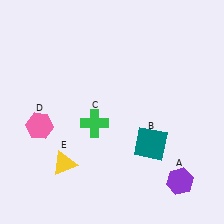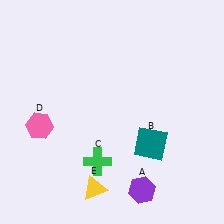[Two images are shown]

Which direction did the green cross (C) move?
The green cross (C) moved down.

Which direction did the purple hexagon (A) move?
The purple hexagon (A) moved left.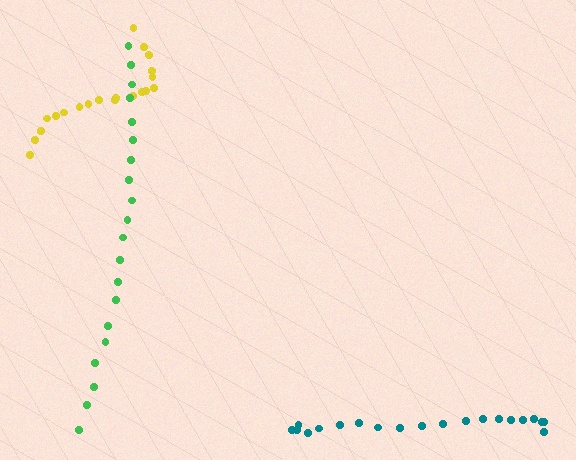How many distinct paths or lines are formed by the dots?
There are 3 distinct paths.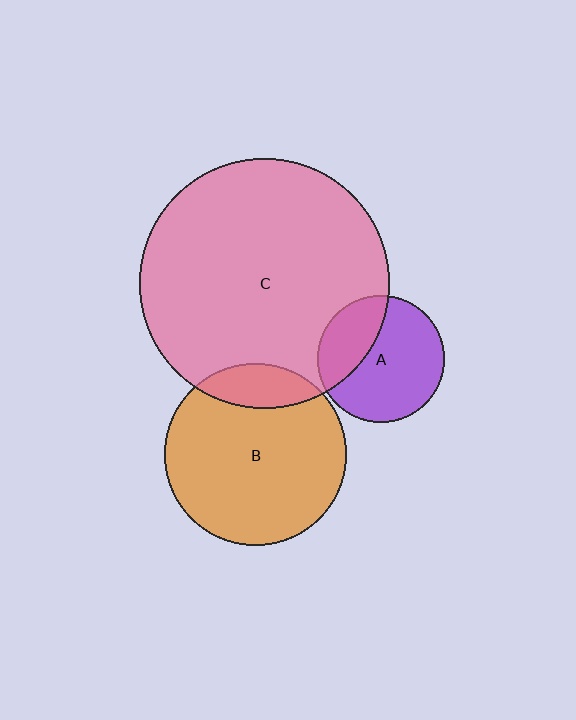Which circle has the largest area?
Circle C (pink).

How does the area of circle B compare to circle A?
Approximately 2.0 times.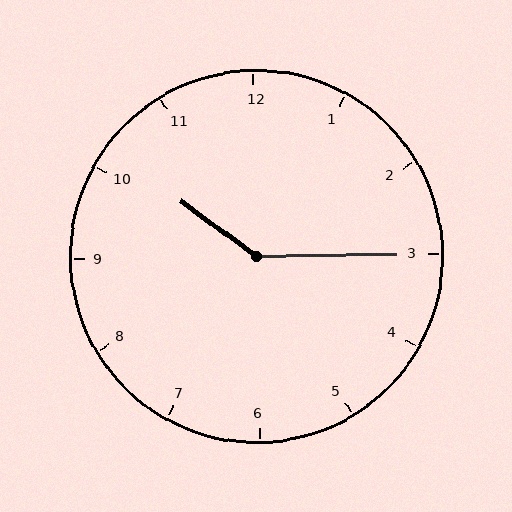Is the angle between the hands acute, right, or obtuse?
It is obtuse.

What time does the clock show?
10:15.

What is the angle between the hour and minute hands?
Approximately 142 degrees.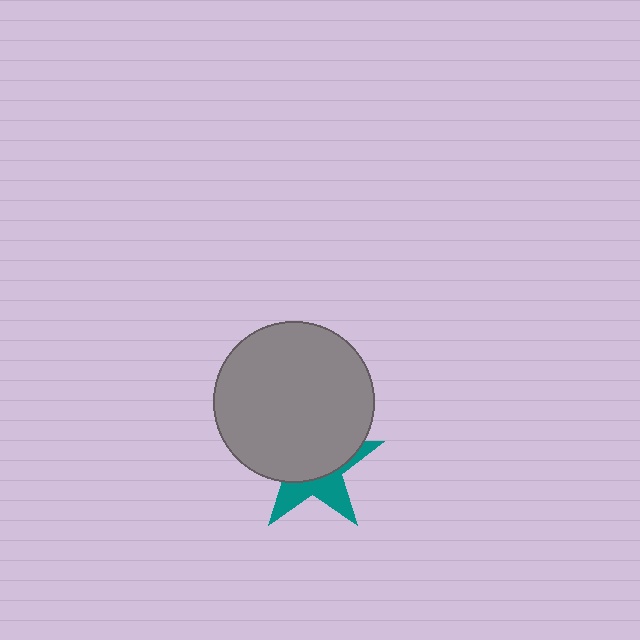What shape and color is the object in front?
The object in front is a gray circle.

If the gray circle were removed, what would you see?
You would see the complete teal star.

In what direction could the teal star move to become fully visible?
The teal star could move down. That would shift it out from behind the gray circle entirely.